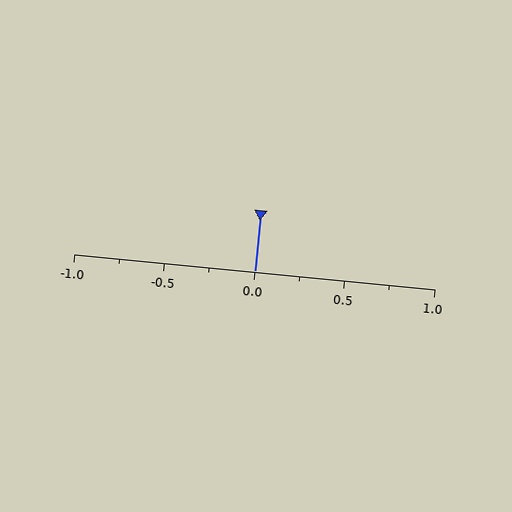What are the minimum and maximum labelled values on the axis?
The axis runs from -1.0 to 1.0.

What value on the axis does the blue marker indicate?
The marker indicates approximately 0.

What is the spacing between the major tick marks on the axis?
The major ticks are spaced 0.5 apart.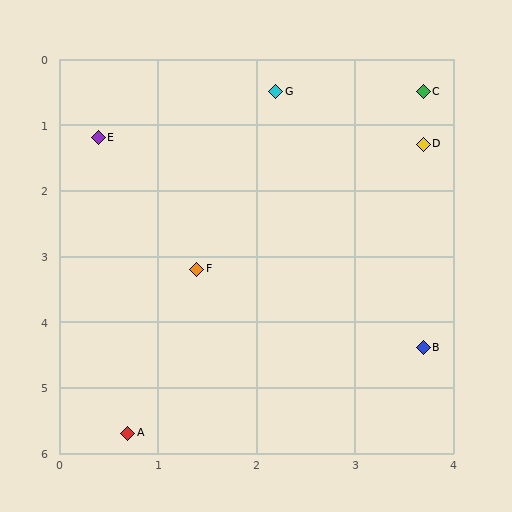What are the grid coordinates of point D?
Point D is at approximately (3.7, 1.3).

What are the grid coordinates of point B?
Point B is at approximately (3.7, 4.4).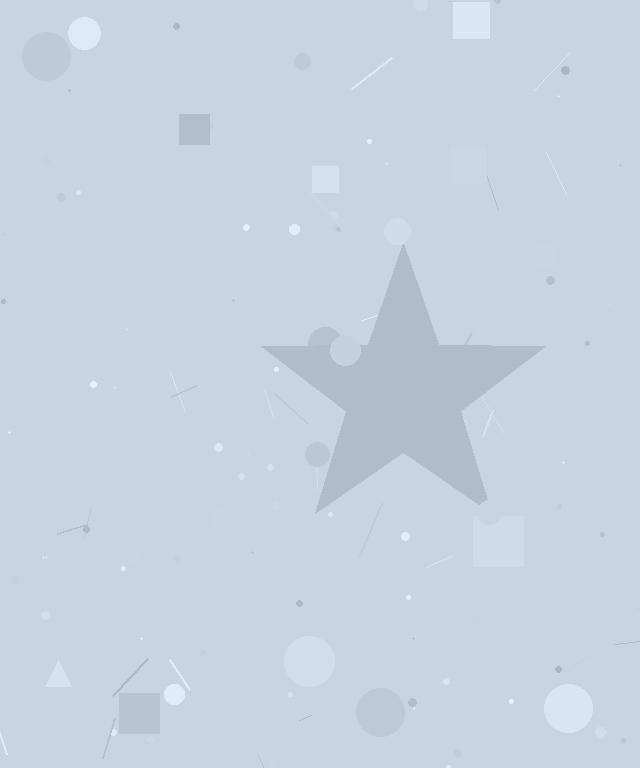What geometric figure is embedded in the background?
A star is embedded in the background.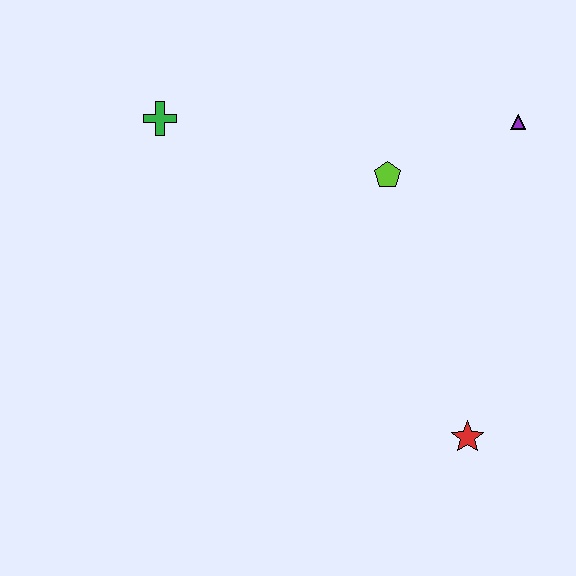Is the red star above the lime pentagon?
No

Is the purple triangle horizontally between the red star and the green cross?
No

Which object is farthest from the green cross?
The red star is farthest from the green cross.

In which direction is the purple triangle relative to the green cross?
The purple triangle is to the right of the green cross.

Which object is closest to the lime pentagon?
The purple triangle is closest to the lime pentagon.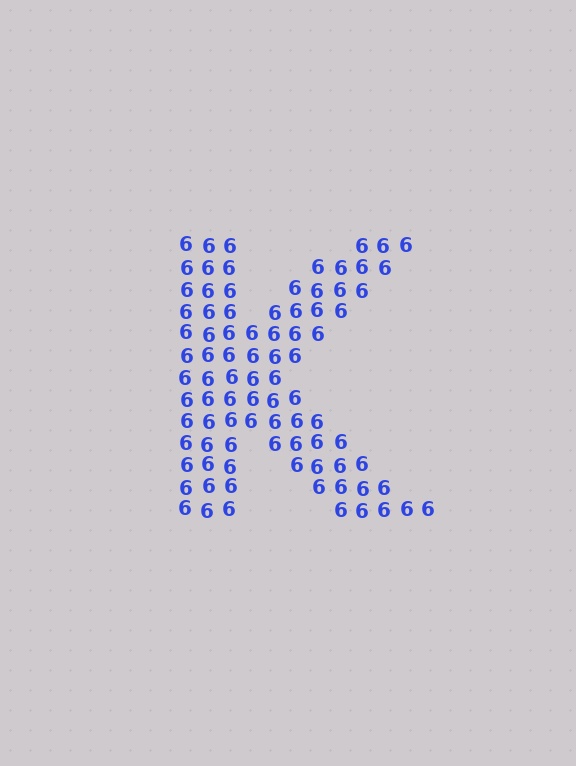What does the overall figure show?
The overall figure shows the letter K.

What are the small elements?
The small elements are digit 6's.